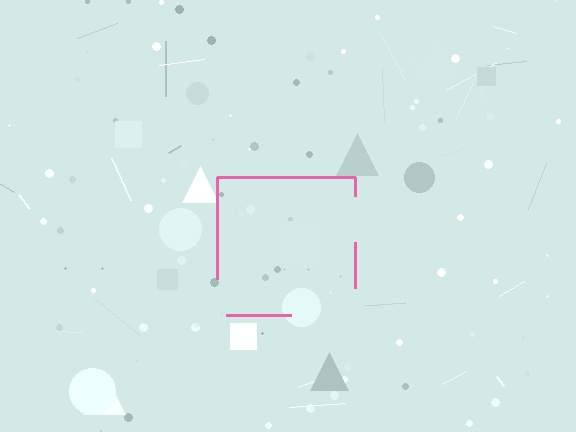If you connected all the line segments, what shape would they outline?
They would outline a square.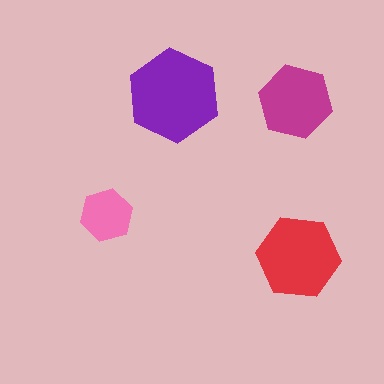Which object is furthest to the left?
The pink hexagon is leftmost.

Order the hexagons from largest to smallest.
the purple one, the red one, the magenta one, the pink one.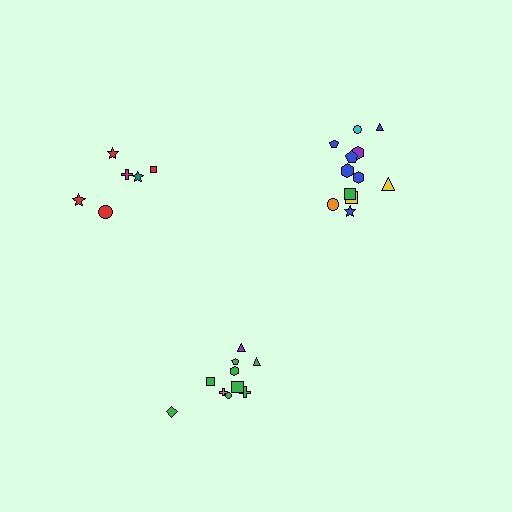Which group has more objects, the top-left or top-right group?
The top-right group.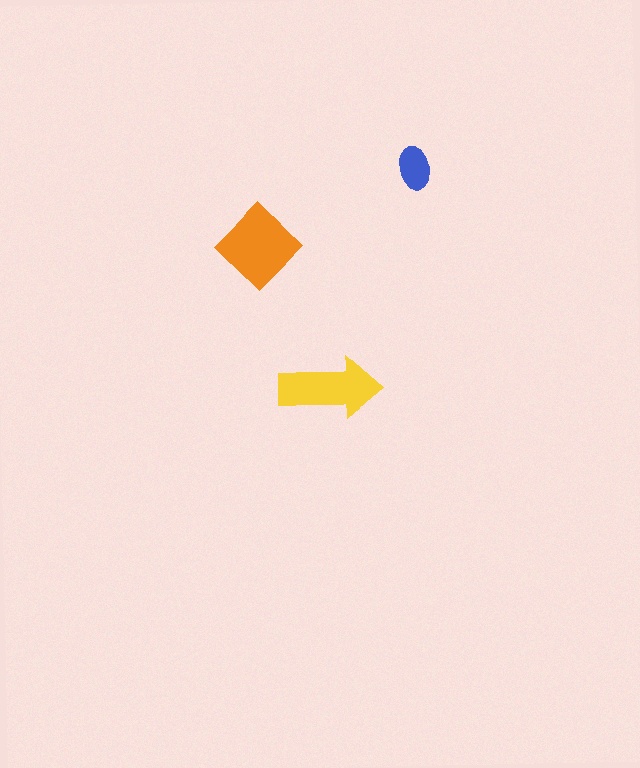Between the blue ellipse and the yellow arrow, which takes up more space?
The yellow arrow.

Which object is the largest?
The orange diamond.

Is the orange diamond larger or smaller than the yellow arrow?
Larger.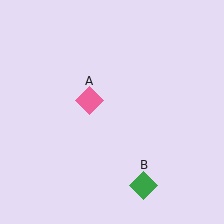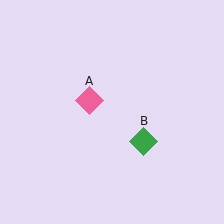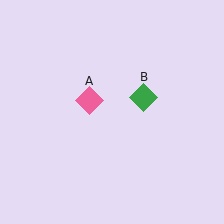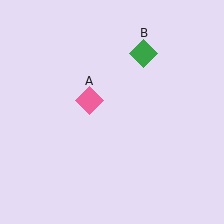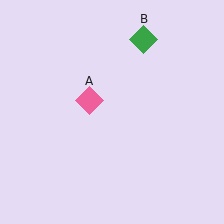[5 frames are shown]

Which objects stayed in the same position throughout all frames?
Pink diamond (object A) remained stationary.